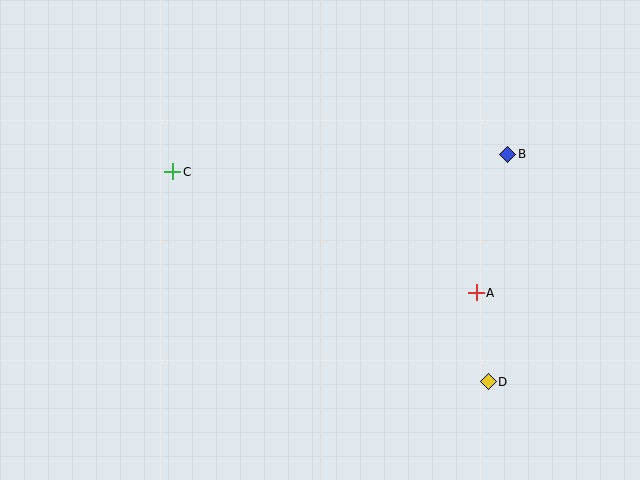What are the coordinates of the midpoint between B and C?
The midpoint between B and C is at (340, 163).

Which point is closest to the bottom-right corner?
Point D is closest to the bottom-right corner.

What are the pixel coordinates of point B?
Point B is at (508, 154).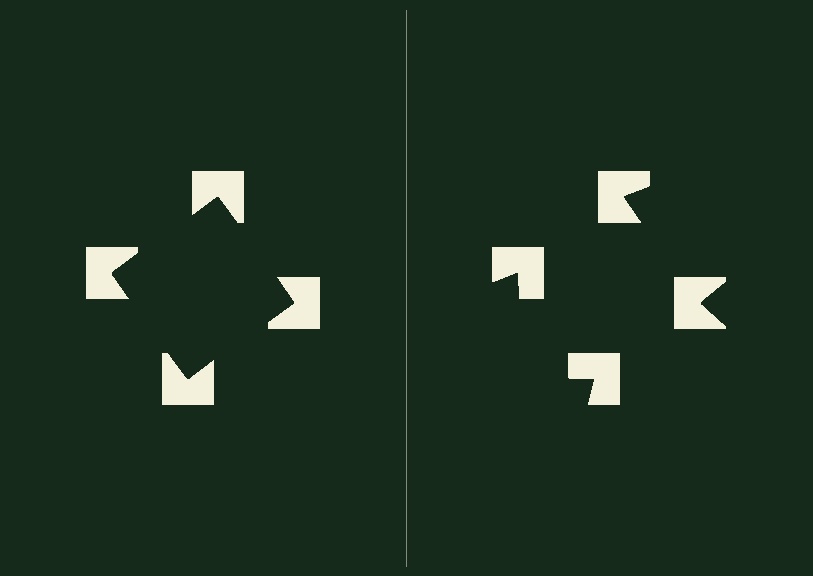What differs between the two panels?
The notched squares are positioned identically on both sides; only the wedge orientations differ. On the left they align to a square; on the right they are misaligned.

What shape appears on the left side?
An illusory square.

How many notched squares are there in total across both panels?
8 — 4 on each side.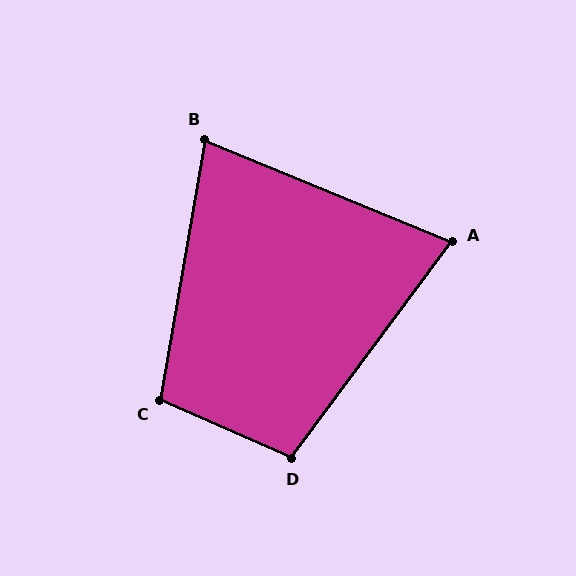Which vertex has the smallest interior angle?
A, at approximately 76 degrees.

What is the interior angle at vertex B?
Approximately 77 degrees (acute).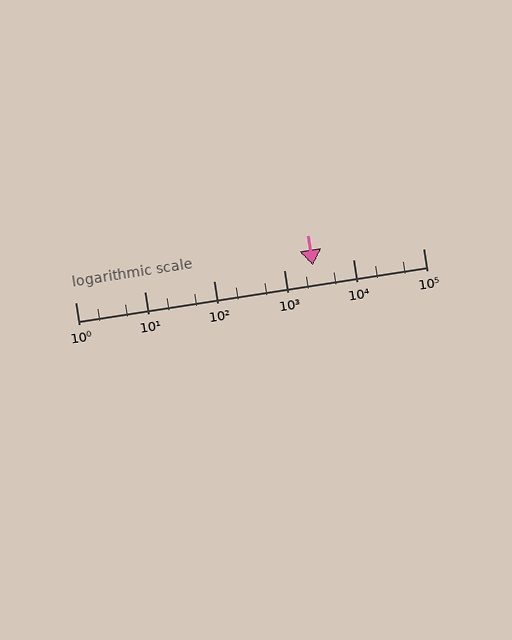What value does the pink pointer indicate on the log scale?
The pointer indicates approximately 2600.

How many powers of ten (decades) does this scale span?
The scale spans 5 decades, from 1 to 100000.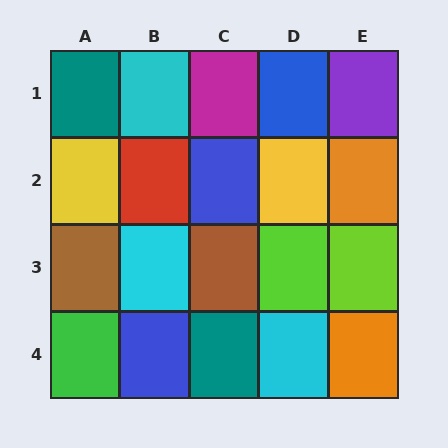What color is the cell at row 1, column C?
Magenta.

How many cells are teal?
2 cells are teal.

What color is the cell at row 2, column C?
Blue.